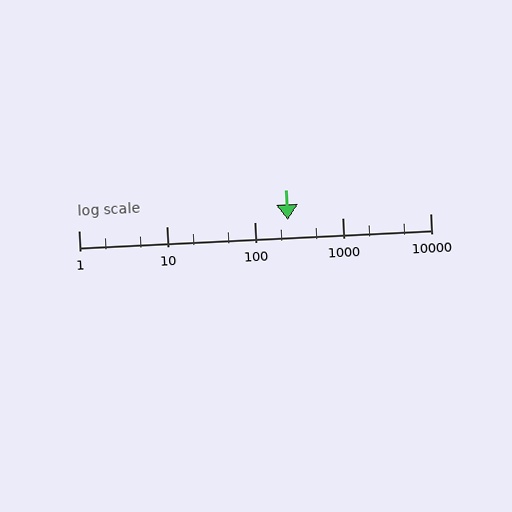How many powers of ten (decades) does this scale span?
The scale spans 4 decades, from 1 to 10000.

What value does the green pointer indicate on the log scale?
The pointer indicates approximately 240.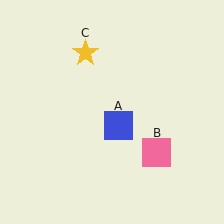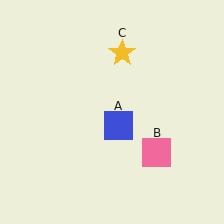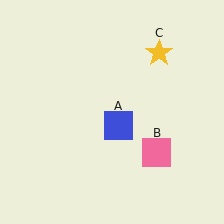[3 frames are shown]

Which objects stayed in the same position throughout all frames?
Blue square (object A) and pink square (object B) remained stationary.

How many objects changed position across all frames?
1 object changed position: yellow star (object C).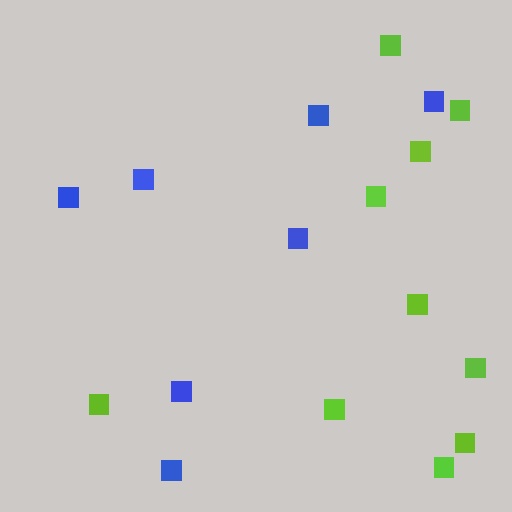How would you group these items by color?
There are 2 groups: one group of lime squares (10) and one group of blue squares (7).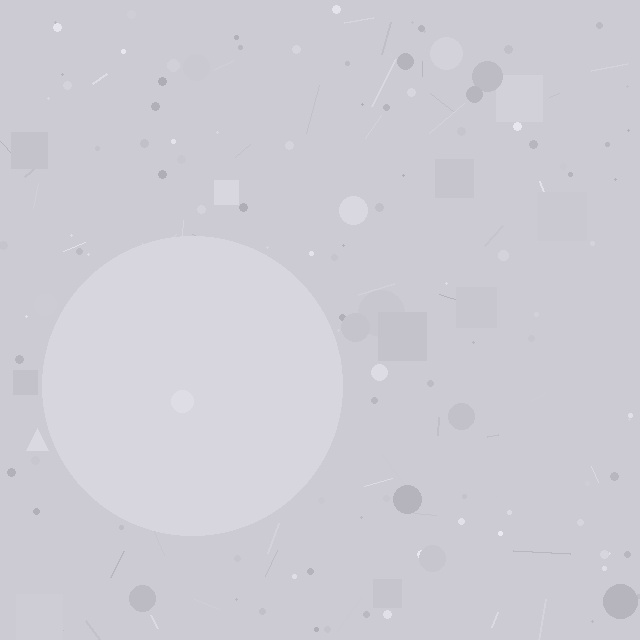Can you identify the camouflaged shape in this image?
The camouflaged shape is a circle.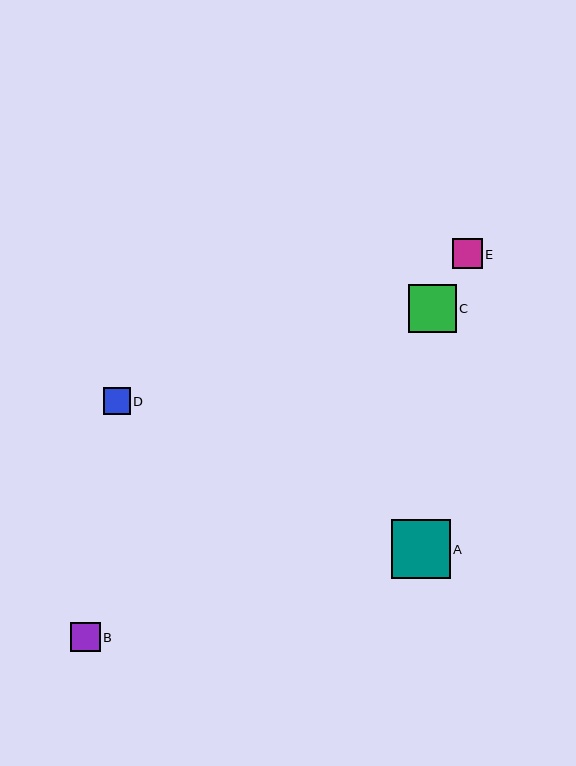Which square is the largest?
Square A is the largest with a size of approximately 59 pixels.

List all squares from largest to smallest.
From largest to smallest: A, C, E, B, D.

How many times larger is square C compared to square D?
Square C is approximately 1.8 times the size of square D.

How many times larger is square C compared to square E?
Square C is approximately 1.6 times the size of square E.